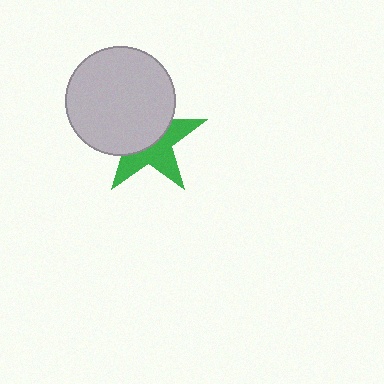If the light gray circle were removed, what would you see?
You would see the complete green star.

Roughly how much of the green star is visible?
About half of it is visible (roughly 48%).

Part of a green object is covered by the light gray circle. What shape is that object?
It is a star.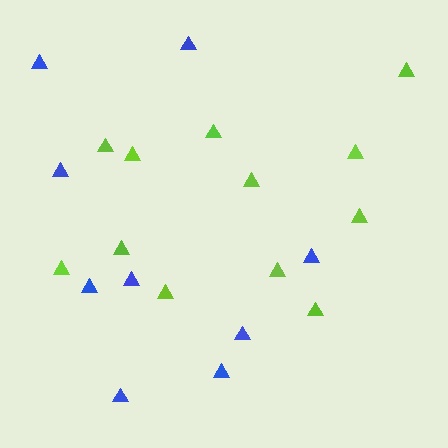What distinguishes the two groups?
There are 2 groups: one group of blue triangles (9) and one group of lime triangles (12).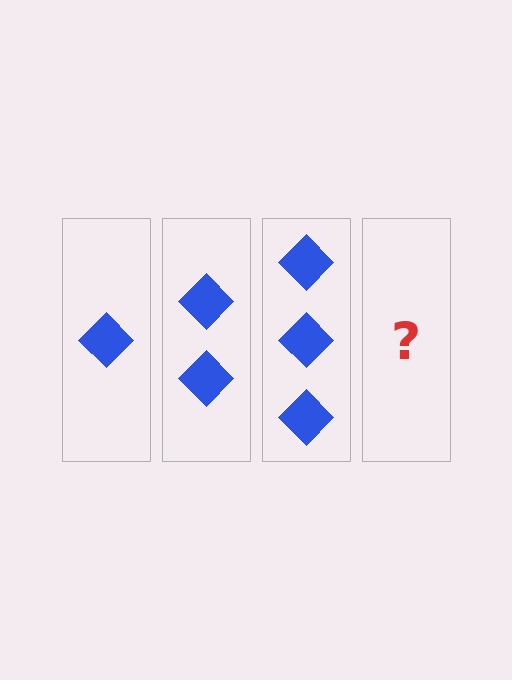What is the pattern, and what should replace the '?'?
The pattern is that each step adds one more diamond. The '?' should be 4 diamonds.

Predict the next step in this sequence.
The next step is 4 diamonds.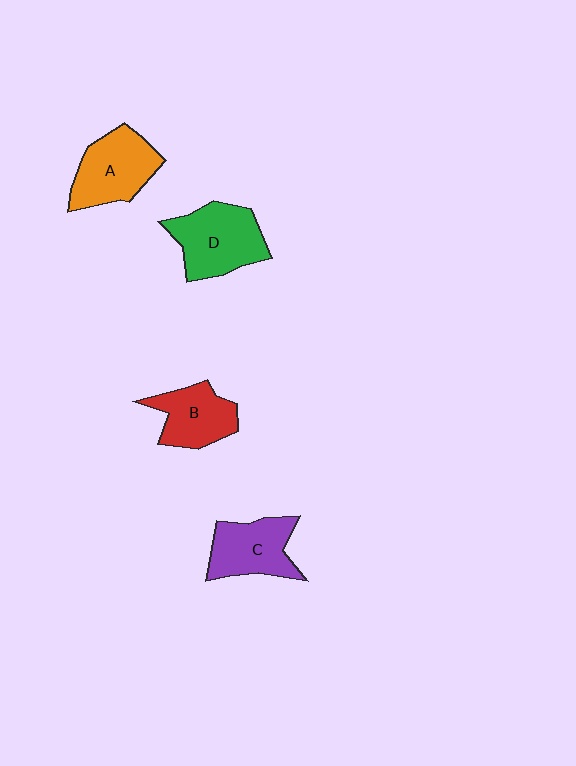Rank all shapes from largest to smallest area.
From largest to smallest: D (green), A (orange), C (purple), B (red).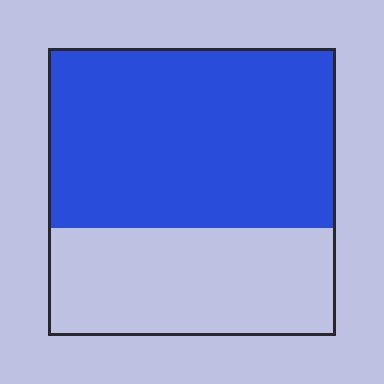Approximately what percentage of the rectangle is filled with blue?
Approximately 60%.